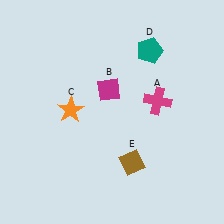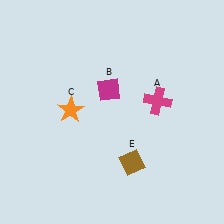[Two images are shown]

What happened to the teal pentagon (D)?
The teal pentagon (D) was removed in Image 2. It was in the top-right area of Image 1.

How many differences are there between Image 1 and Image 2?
There is 1 difference between the two images.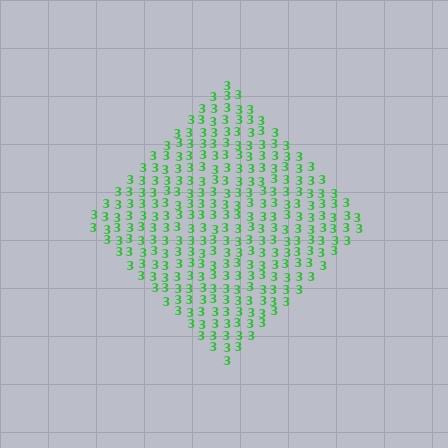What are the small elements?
The small elements are digit 3's.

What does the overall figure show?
The overall figure shows a diamond.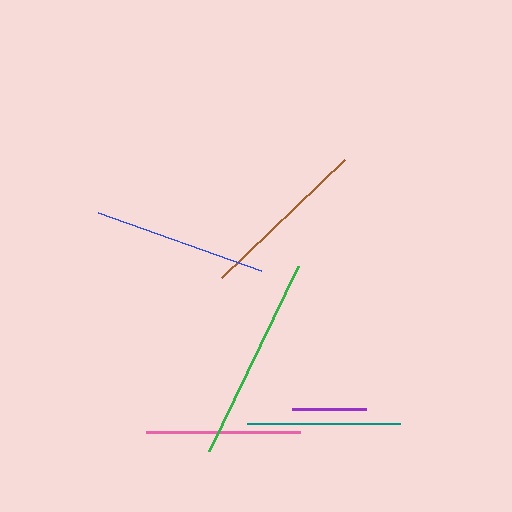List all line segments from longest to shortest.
From longest to shortest: green, blue, brown, pink, teal, purple.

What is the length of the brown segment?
The brown segment is approximately 170 pixels long.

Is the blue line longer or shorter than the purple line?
The blue line is longer than the purple line.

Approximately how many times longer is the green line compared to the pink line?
The green line is approximately 1.3 times the length of the pink line.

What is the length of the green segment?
The green segment is approximately 205 pixels long.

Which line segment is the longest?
The green line is the longest at approximately 205 pixels.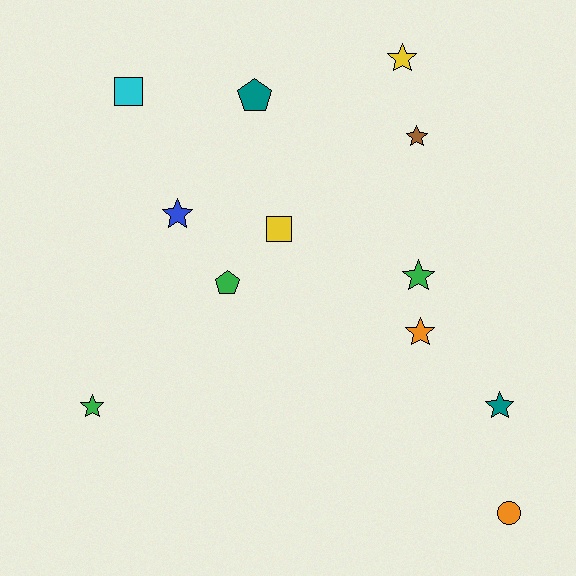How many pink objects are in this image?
There are no pink objects.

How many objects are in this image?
There are 12 objects.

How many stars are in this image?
There are 7 stars.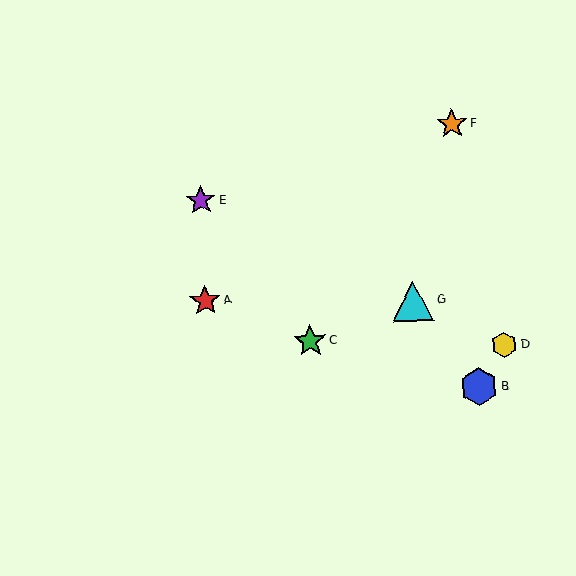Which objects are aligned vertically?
Objects A, E are aligned vertically.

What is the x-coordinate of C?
Object C is at x≈310.